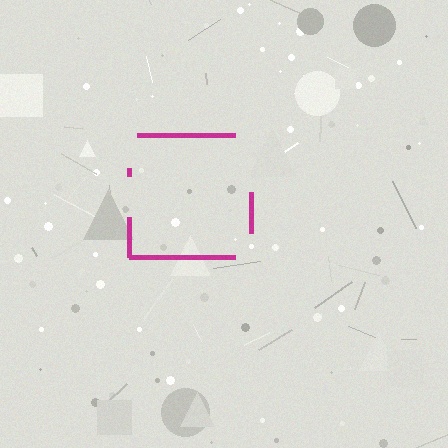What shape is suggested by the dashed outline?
The dashed outline suggests a square.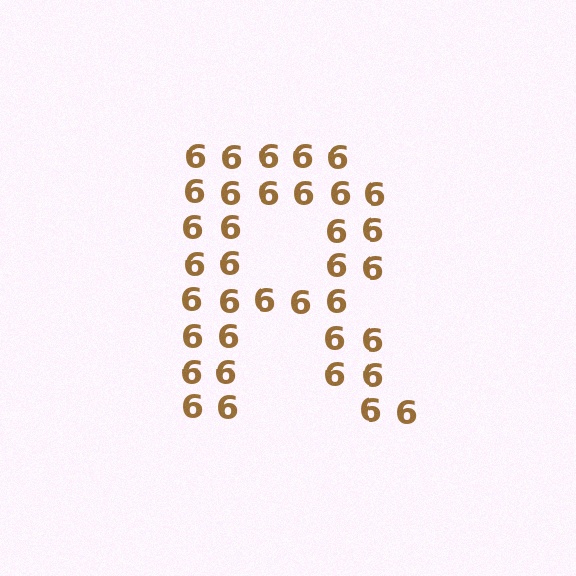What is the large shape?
The large shape is the letter R.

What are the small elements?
The small elements are digit 6's.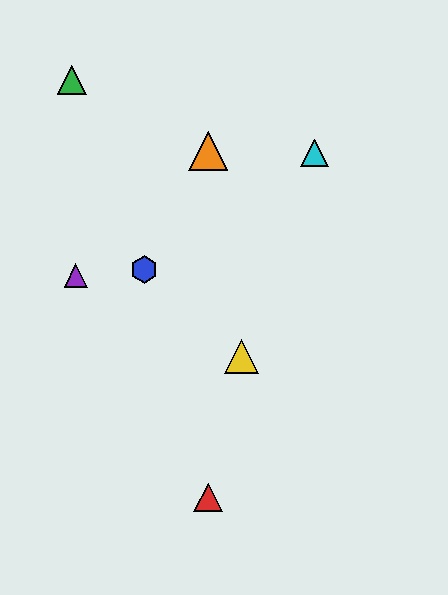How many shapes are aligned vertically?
2 shapes (the red triangle, the orange triangle) are aligned vertically.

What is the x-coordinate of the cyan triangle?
The cyan triangle is at x≈314.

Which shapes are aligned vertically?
The red triangle, the orange triangle are aligned vertically.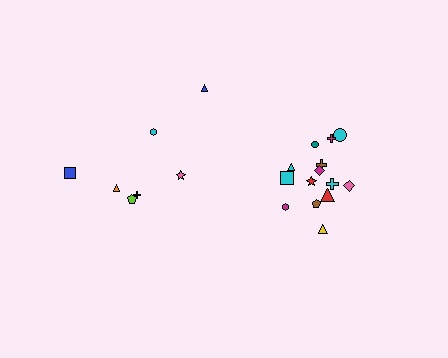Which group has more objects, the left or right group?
The right group.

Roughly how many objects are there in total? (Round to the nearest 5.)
Roughly 20 objects in total.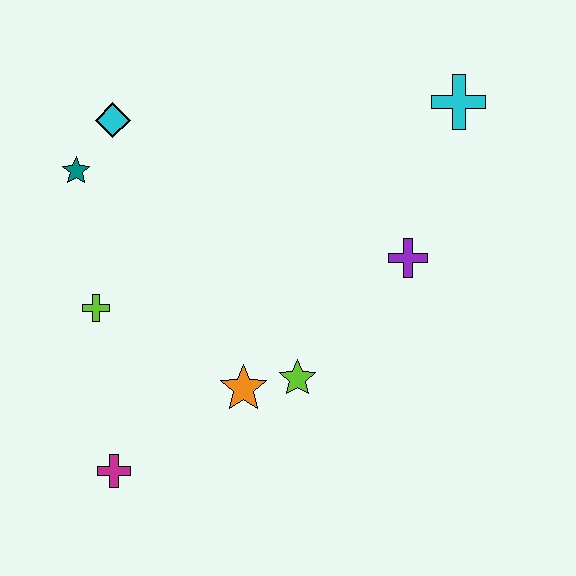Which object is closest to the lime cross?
The teal star is closest to the lime cross.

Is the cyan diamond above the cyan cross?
No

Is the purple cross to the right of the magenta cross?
Yes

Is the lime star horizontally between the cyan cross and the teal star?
Yes